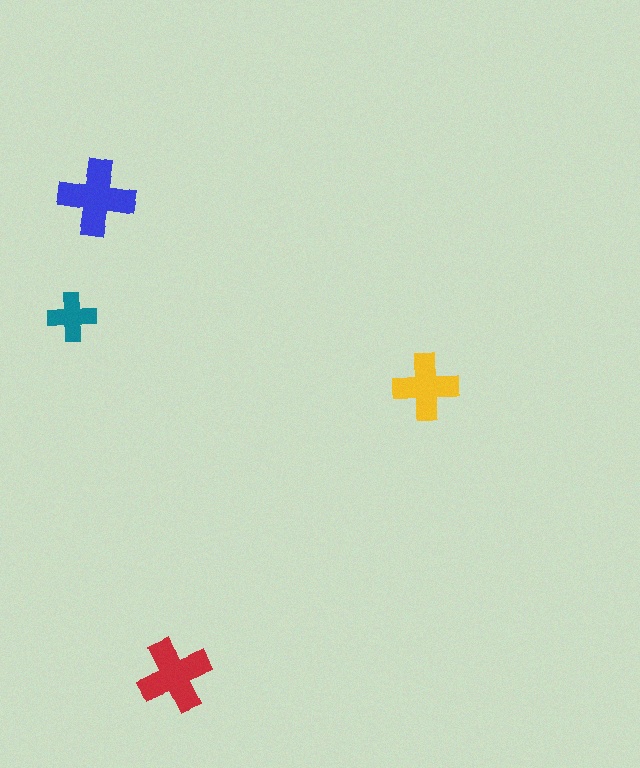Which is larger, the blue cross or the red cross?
The blue one.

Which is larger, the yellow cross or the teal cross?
The yellow one.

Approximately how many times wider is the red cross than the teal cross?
About 1.5 times wider.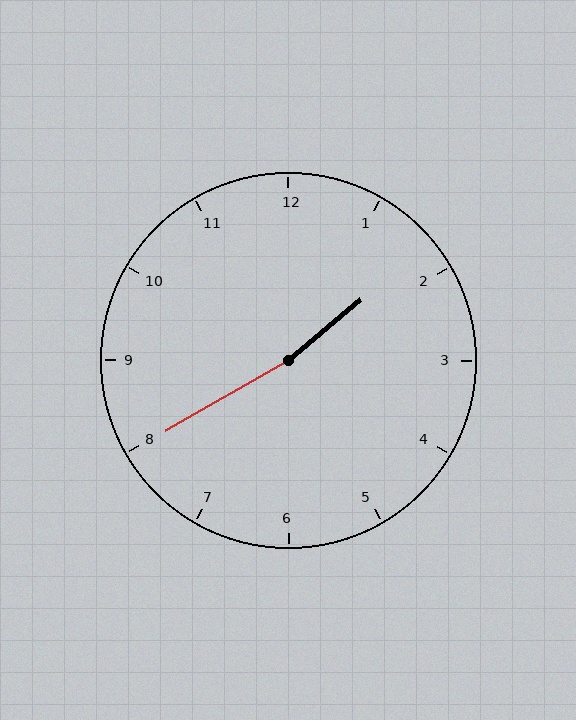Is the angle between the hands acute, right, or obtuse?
It is obtuse.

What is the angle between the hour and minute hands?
Approximately 170 degrees.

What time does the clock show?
1:40.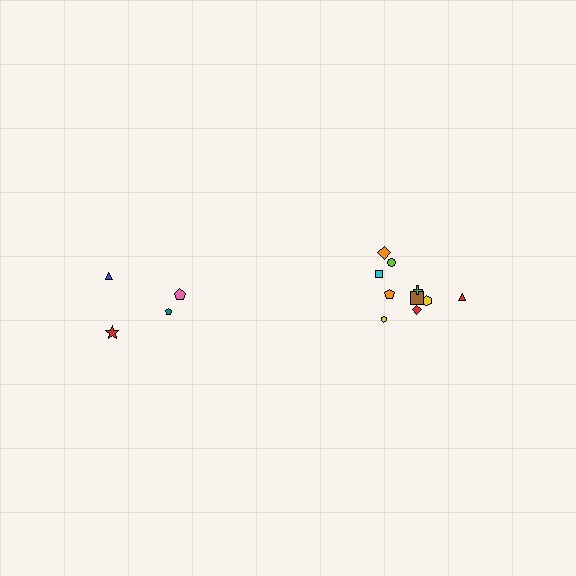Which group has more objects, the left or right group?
The right group.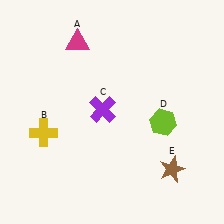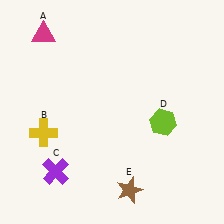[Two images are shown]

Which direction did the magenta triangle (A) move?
The magenta triangle (A) moved left.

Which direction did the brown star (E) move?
The brown star (E) moved left.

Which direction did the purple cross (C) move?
The purple cross (C) moved down.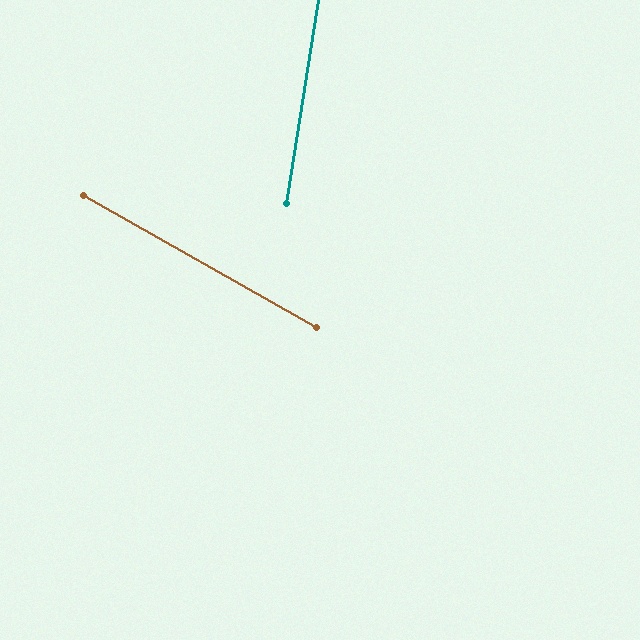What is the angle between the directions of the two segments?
Approximately 69 degrees.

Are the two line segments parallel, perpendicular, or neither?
Neither parallel nor perpendicular — they differ by about 69°.